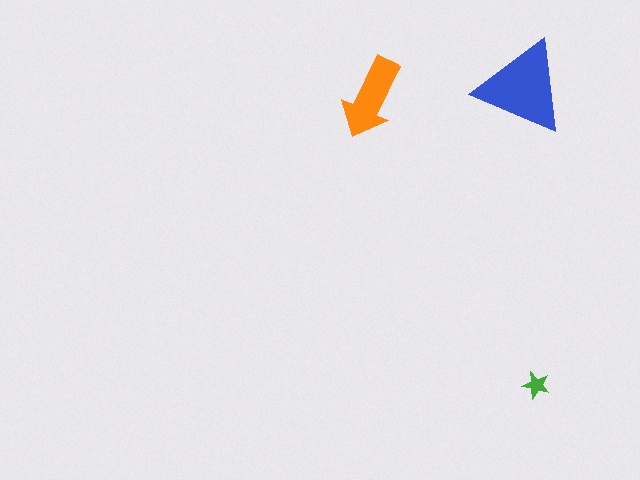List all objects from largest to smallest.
The blue triangle, the orange arrow, the green star.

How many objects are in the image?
There are 3 objects in the image.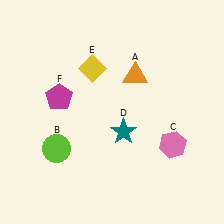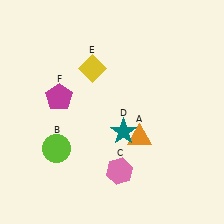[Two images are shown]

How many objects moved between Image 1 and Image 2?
2 objects moved between the two images.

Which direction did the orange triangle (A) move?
The orange triangle (A) moved down.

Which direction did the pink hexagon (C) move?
The pink hexagon (C) moved left.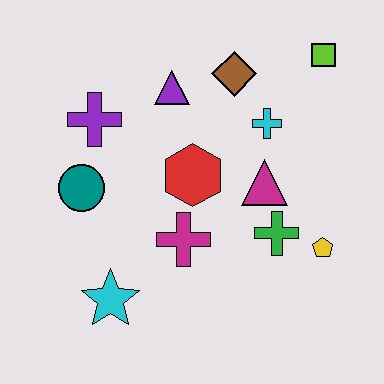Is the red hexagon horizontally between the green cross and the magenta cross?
Yes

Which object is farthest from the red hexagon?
The lime square is farthest from the red hexagon.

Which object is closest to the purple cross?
The teal circle is closest to the purple cross.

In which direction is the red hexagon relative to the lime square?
The red hexagon is to the left of the lime square.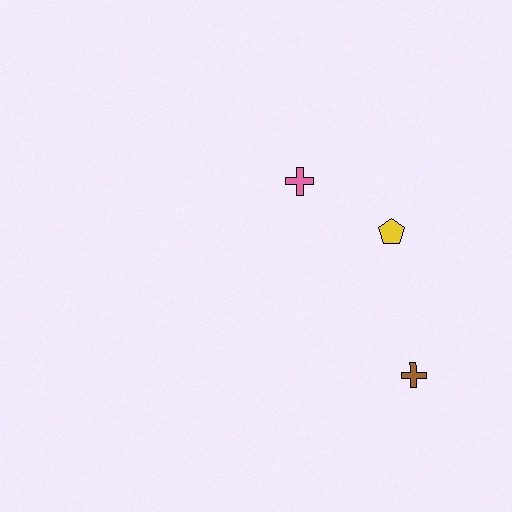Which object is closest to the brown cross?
The yellow pentagon is closest to the brown cross.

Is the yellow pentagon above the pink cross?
No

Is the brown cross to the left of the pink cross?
No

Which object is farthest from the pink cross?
The brown cross is farthest from the pink cross.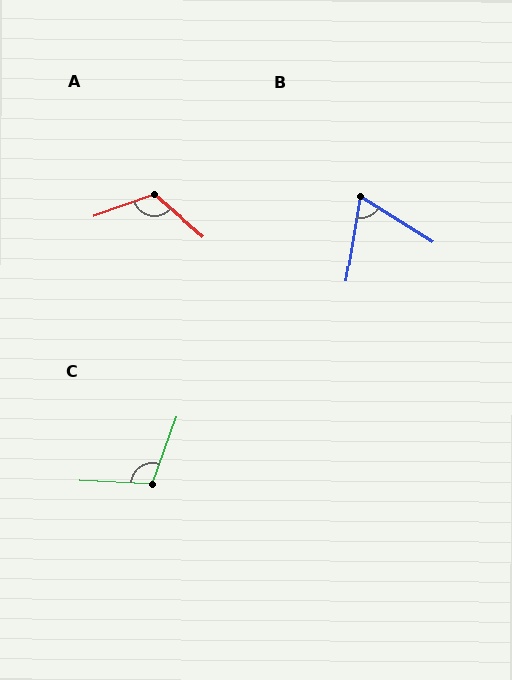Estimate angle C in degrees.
Approximately 107 degrees.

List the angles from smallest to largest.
B (67°), C (107°), A (120°).